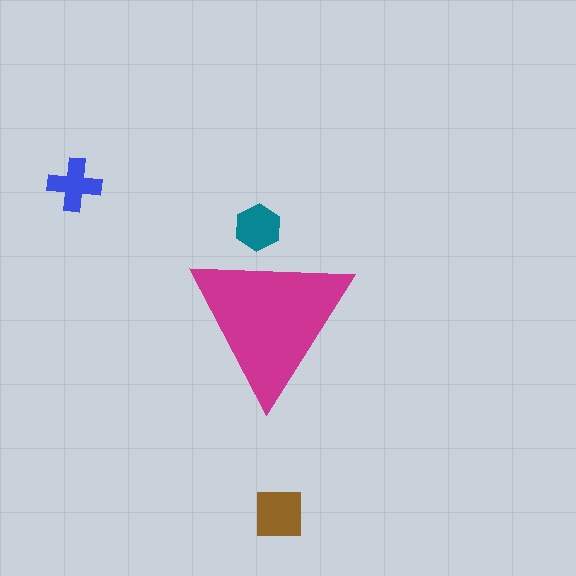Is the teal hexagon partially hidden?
Yes, the teal hexagon is partially hidden behind the magenta triangle.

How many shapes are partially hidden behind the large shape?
1 shape is partially hidden.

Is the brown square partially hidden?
No, the brown square is fully visible.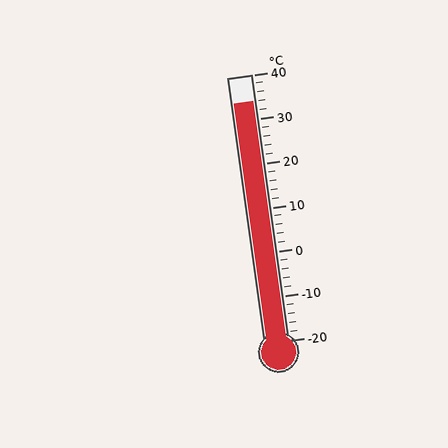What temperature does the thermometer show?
The thermometer shows approximately 34°C.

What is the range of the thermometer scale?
The thermometer scale ranges from -20°C to 40°C.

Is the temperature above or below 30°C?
The temperature is above 30°C.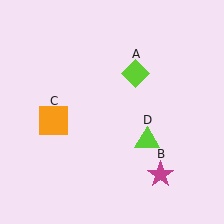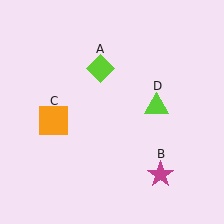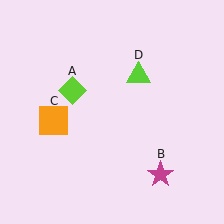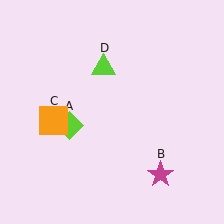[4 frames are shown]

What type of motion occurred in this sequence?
The lime diamond (object A), lime triangle (object D) rotated counterclockwise around the center of the scene.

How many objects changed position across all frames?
2 objects changed position: lime diamond (object A), lime triangle (object D).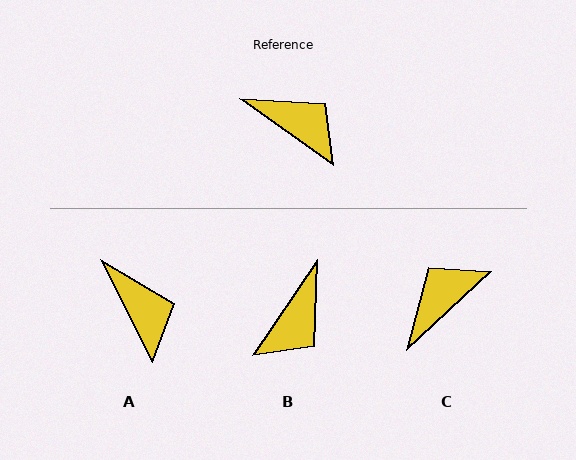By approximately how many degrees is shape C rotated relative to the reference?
Approximately 79 degrees counter-clockwise.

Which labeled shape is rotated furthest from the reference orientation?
B, about 89 degrees away.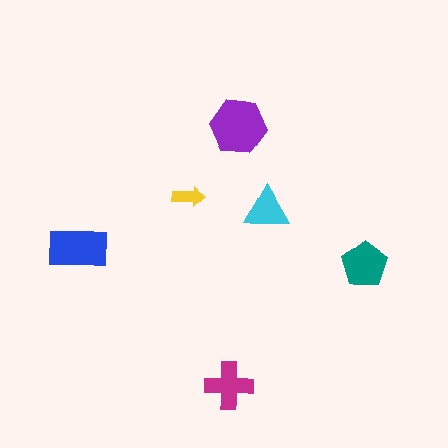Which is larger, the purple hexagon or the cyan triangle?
The purple hexagon.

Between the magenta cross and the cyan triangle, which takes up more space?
The magenta cross.